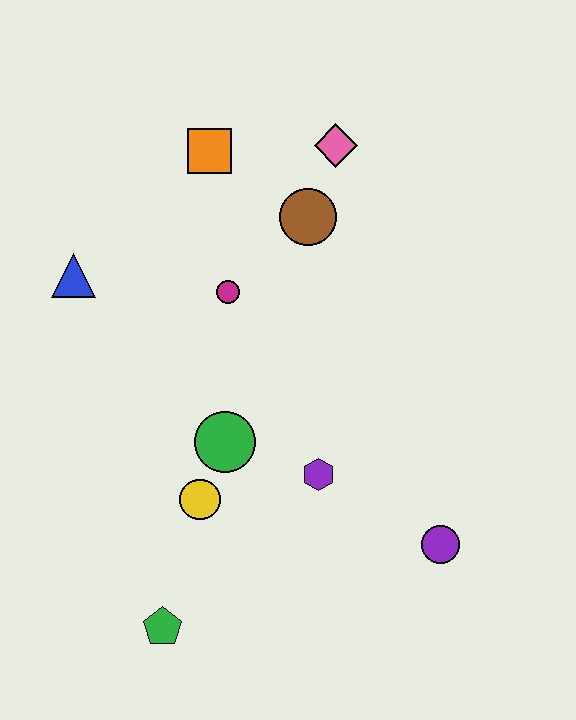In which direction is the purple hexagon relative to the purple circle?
The purple hexagon is to the left of the purple circle.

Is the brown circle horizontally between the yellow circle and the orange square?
No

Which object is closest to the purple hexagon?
The green circle is closest to the purple hexagon.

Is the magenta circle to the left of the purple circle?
Yes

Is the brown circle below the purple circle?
No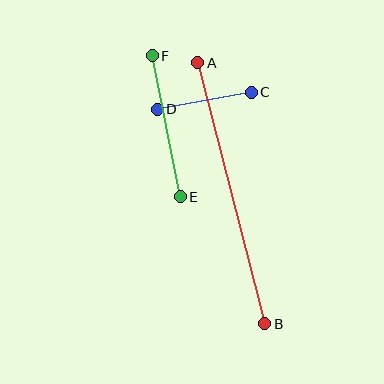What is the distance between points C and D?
The distance is approximately 95 pixels.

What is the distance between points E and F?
The distance is approximately 144 pixels.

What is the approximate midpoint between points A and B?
The midpoint is at approximately (231, 193) pixels.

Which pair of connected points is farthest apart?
Points A and B are farthest apart.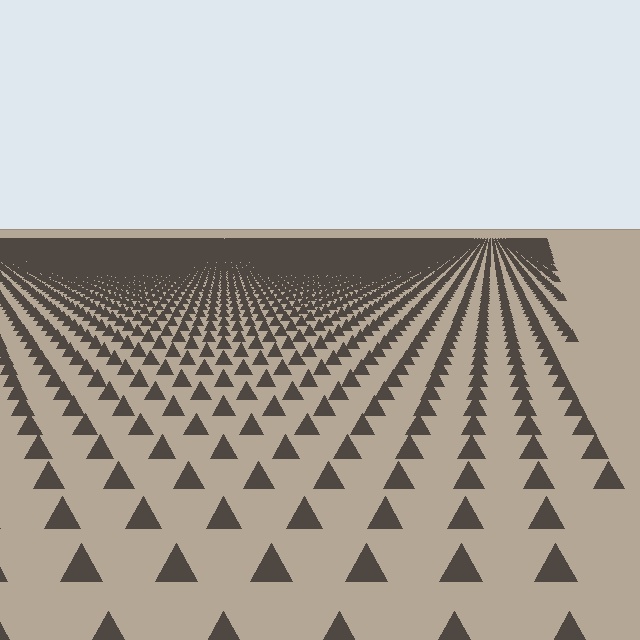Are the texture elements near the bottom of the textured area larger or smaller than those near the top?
Larger. Near the bottom, elements are closer to the viewer and appear at a bigger on-screen size.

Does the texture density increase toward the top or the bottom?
Density increases toward the top.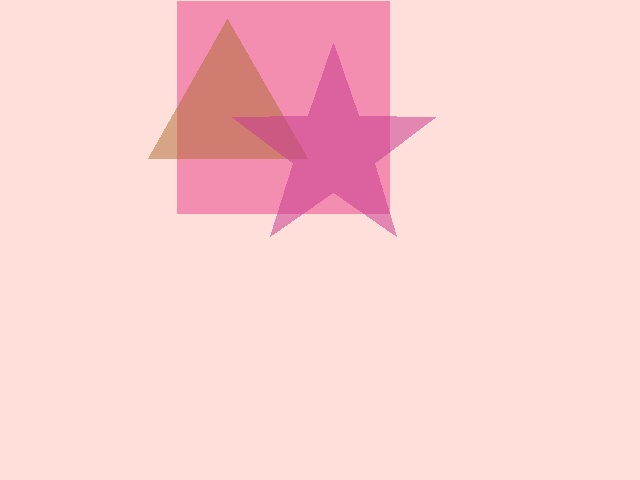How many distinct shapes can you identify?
There are 3 distinct shapes: a pink square, a brown triangle, a magenta star.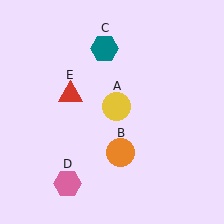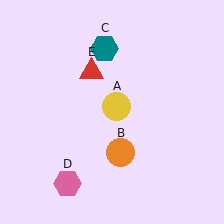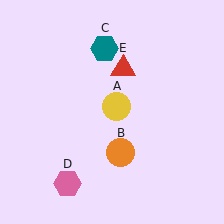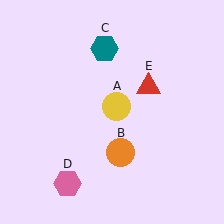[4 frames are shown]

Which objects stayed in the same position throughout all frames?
Yellow circle (object A) and orange circle (object B) and teal hexagon (object C) and pink hexagon (object D) remained stationary.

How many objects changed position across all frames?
1 object changed position: red triangle (object E).